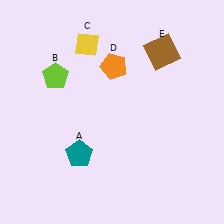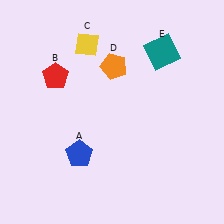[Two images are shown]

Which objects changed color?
A changed from teal to blue. B changed from lime to red. E changed from brown to teal.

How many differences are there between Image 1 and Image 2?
There are 3 differences between the two images.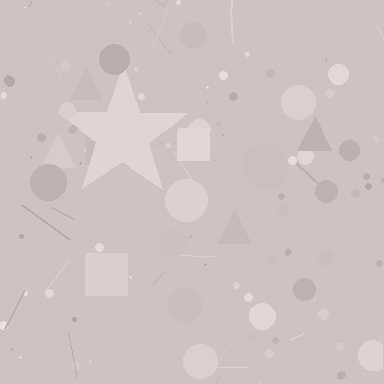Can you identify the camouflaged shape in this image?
The camouflaged shape is a star.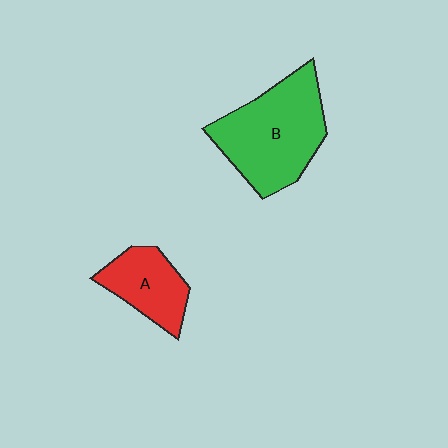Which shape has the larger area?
Shape B (green).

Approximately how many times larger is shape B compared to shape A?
Approximately 1.9 times.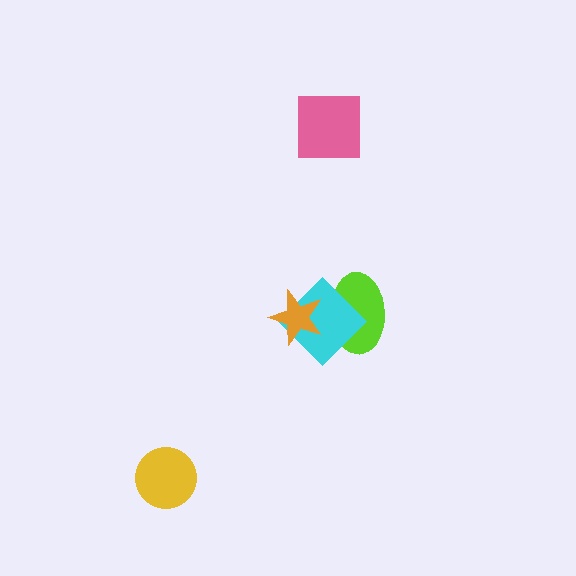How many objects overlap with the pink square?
0 objects overlap with the pink square.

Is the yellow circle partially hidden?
No, no other shape covers it.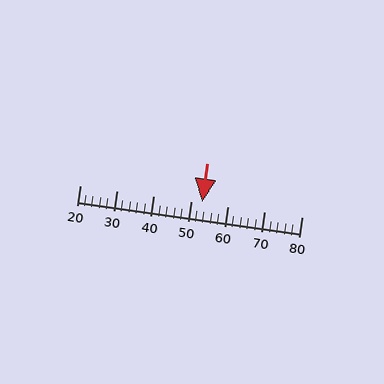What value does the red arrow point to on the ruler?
The red arrow points to approximately 53.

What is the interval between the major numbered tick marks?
The major tick marks are spaced 10 units apart.